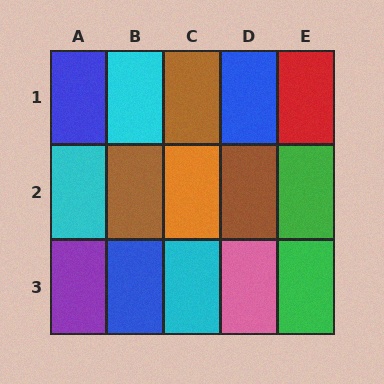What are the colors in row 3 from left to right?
Purple, blue, cyan, pink, green.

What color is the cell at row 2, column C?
Orange.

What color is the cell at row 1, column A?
Blue.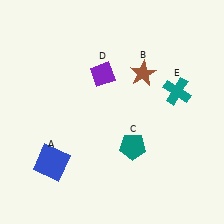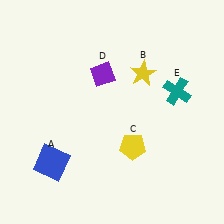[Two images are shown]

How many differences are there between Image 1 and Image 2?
There are 2 differences between the two images.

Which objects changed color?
B changed from brown to yellow. C changed from teal to yellow.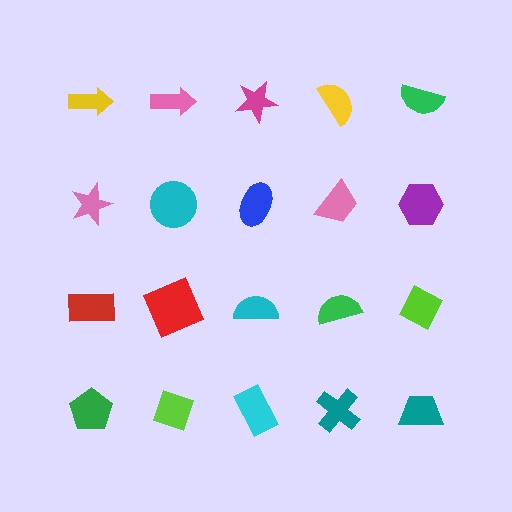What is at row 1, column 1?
A yellow arrow.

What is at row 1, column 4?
A yellow semicircle.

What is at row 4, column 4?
A teal cross.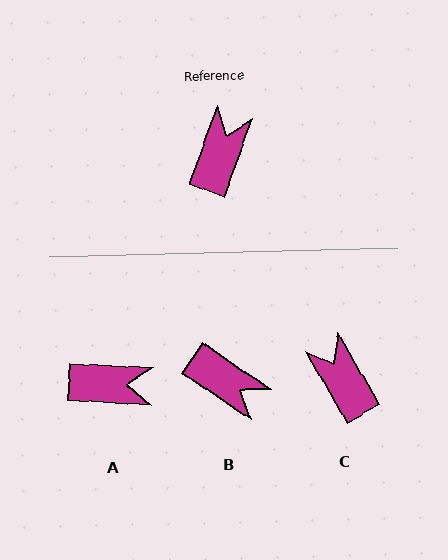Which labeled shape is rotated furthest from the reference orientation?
B, about 104 degrees away.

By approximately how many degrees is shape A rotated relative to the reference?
Approximately 73 degrees clockwise.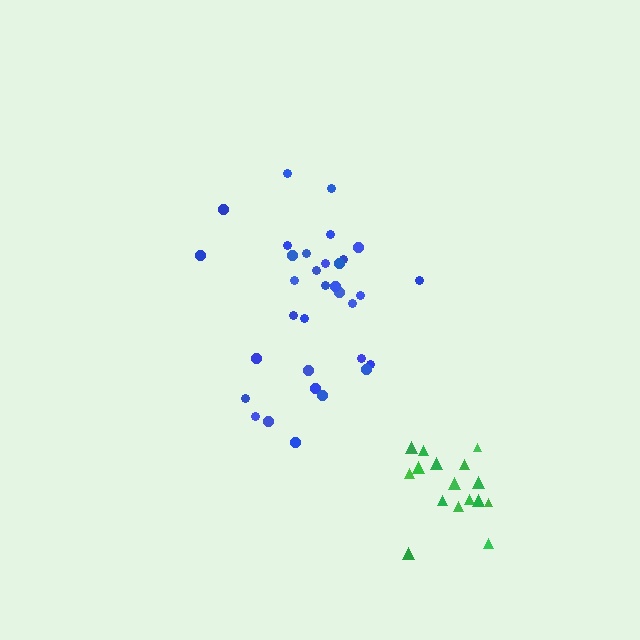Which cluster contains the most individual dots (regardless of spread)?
Blue (33).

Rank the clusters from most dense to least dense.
green, blue.